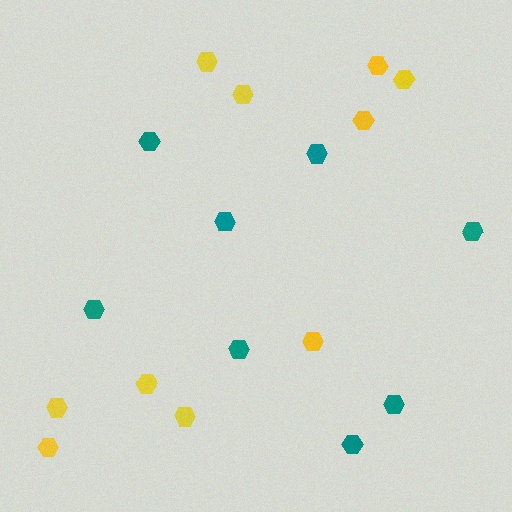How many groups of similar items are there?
There are 2 groups: one group of teal hexagons (8) and one group of yellow hexagons (10).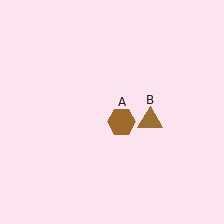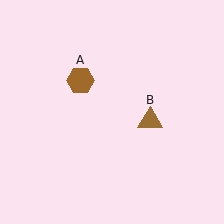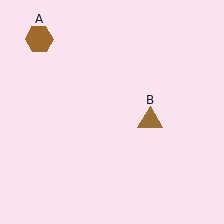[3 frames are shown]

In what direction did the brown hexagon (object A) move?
The brown hexagon (object A) moved up and to the left.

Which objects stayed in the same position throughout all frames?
Brown triangle (object B) remained stationary.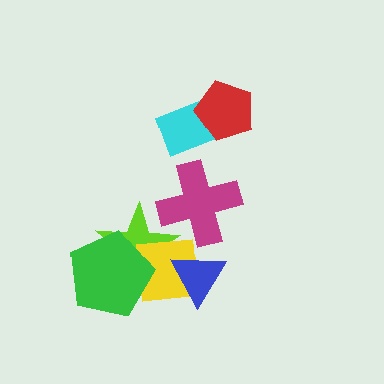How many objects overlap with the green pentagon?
2 objects overlap with the green pentagon.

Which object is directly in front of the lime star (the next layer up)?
The yellow square is directly in front of the lime star.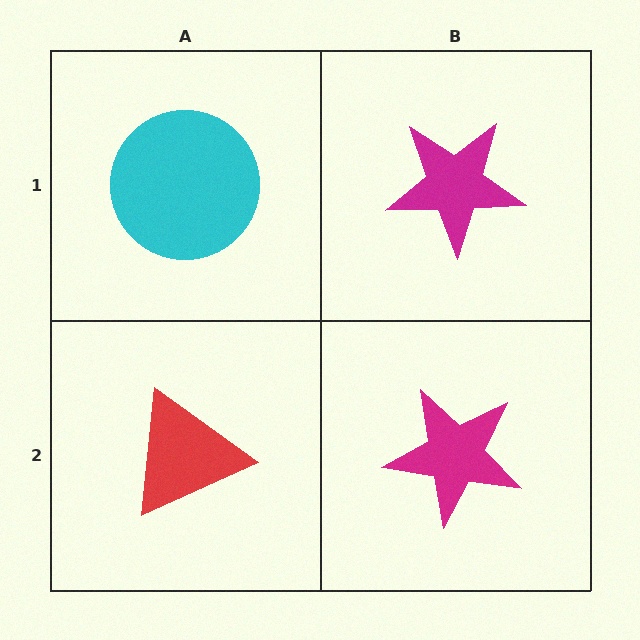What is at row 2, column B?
A magenta star.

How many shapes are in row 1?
2 shapes.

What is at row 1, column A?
A cyan circle.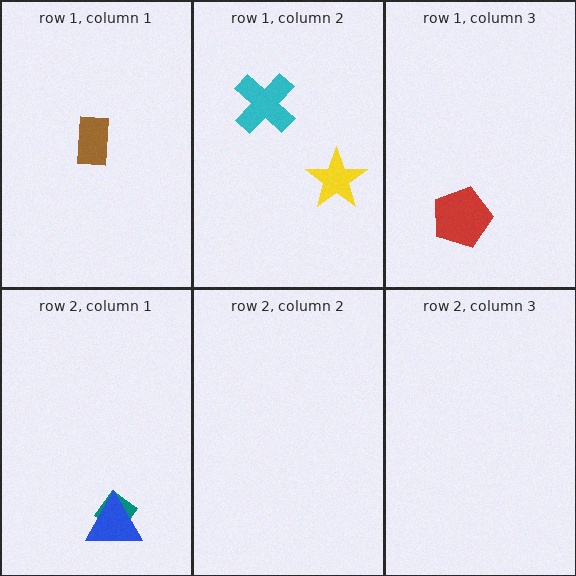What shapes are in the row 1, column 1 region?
The brown rectangle.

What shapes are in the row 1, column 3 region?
The red pentagon.